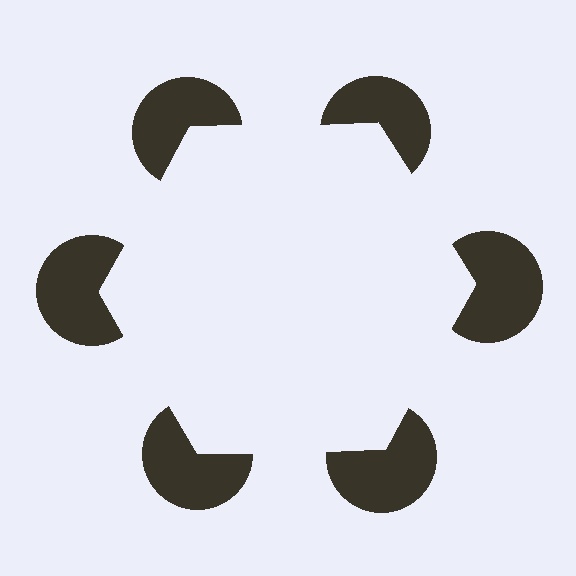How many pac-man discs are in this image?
There are 6 — one at each vertex of the illusory hexagon.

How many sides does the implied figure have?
6 sides.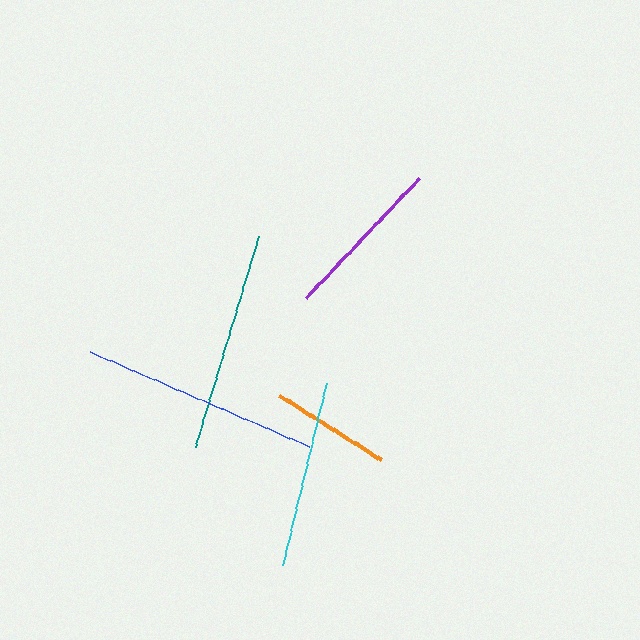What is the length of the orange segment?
The orange segment is approximately 121 pixels long.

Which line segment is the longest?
The blue line is the longest at approximately 238 pixels.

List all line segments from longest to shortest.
From longest to shortest: blue, teal, cyan, purple, orange.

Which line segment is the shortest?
The orange line is the shortest at approximately 121 pixels.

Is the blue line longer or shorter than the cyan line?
The blue line is longer than the cyan line.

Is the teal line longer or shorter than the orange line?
The teal line is longer than the orange line.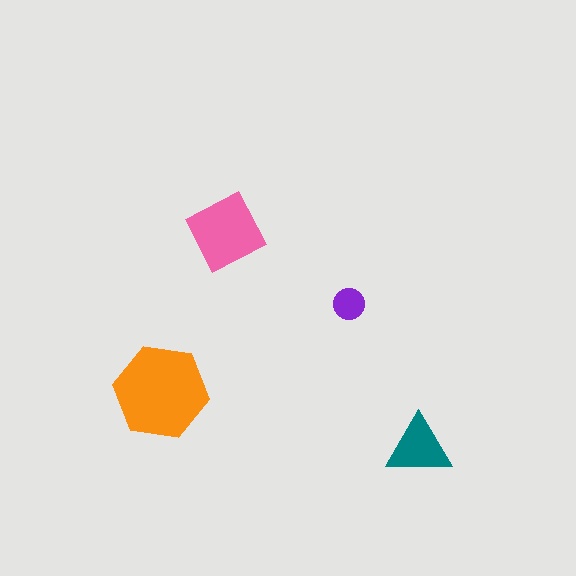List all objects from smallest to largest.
The purple circle, the teal triangle, the pink square, the orange hexagon.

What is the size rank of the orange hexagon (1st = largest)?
1st.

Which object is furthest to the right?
The teal triangle is rightmost.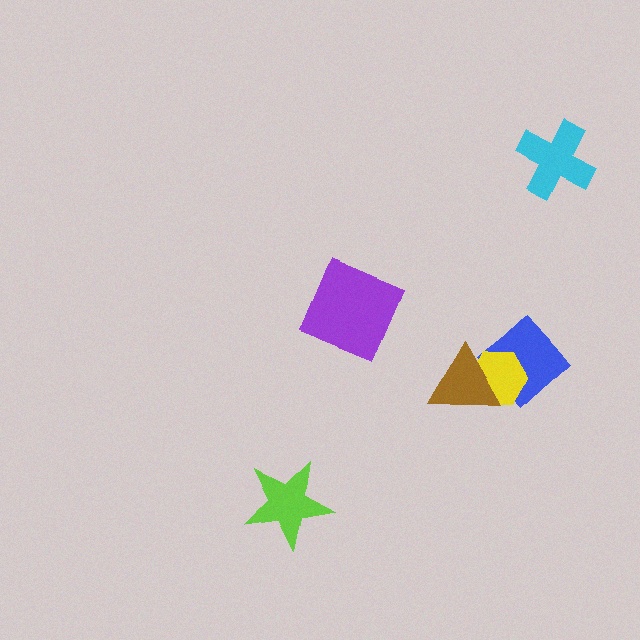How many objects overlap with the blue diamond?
2 objects overlap with the blue diamond.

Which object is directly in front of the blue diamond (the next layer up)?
The yellow hexagon is directly in front of the blue diamond.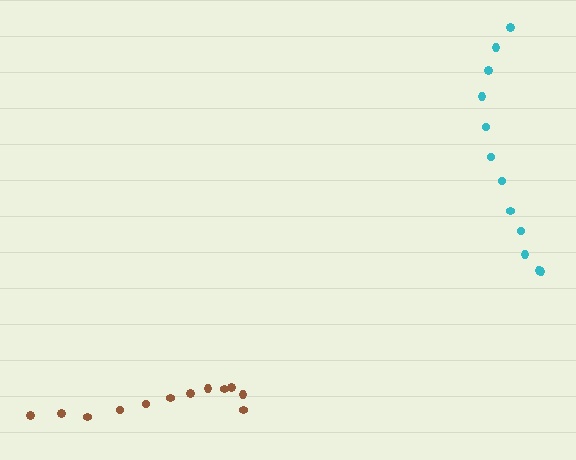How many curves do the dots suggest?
There are 2 distinct paths.